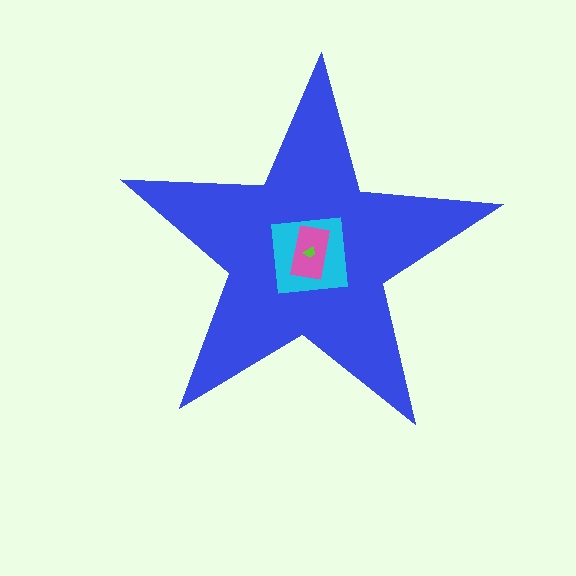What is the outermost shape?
The blue star.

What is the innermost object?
The lime trapezoid.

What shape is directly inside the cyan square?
The pink rectangle.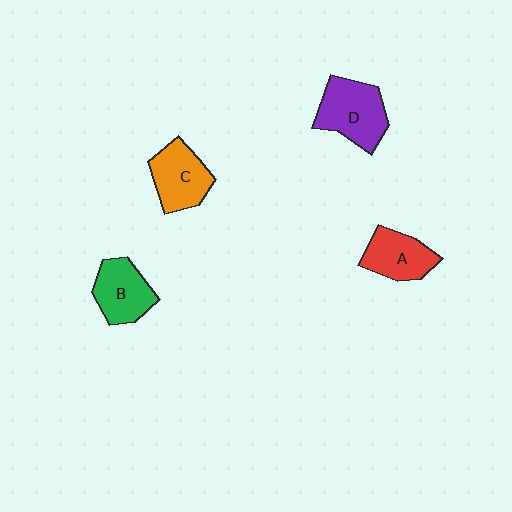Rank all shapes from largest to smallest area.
From largest to smallest: D (purple), C (orange), B (green), A (red).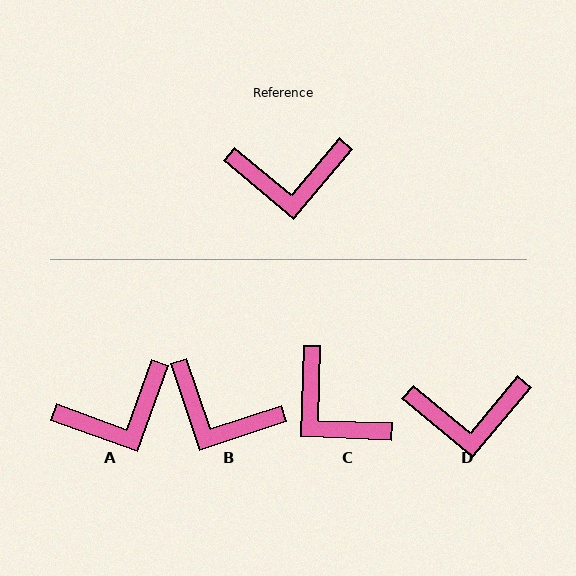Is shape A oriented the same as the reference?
No, it is off by about 20 degrees.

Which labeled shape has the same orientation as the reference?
D.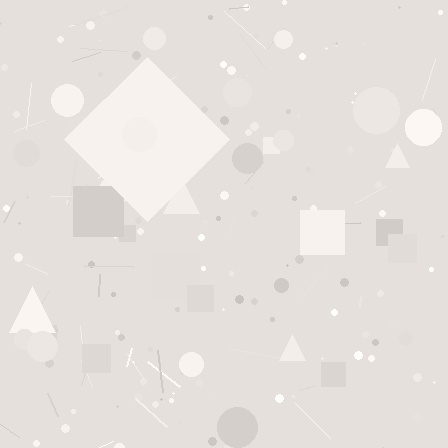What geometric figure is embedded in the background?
A diamond is embedded in the background.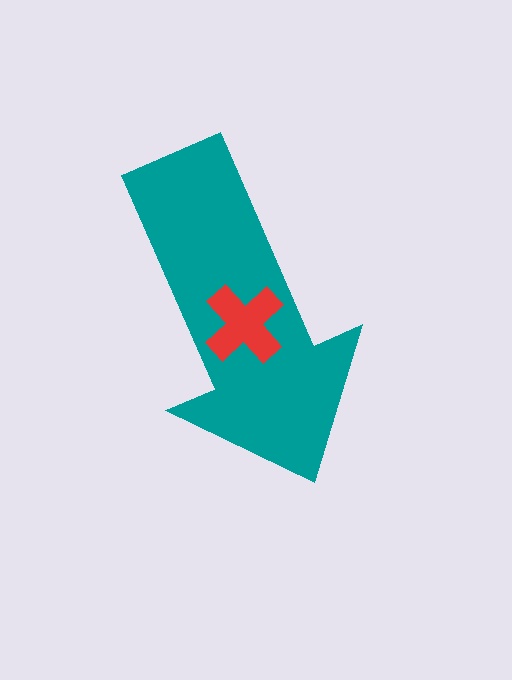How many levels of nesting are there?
2.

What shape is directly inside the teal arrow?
The red cross.